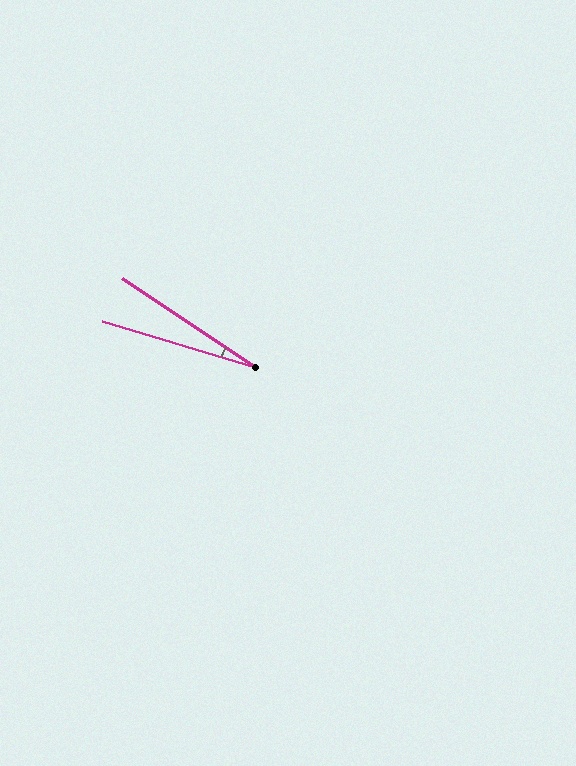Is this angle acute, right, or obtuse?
It is acute.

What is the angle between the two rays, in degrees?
Approximately 17 degrees.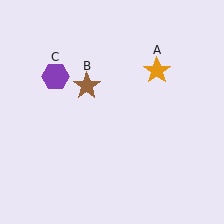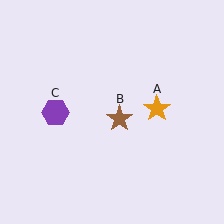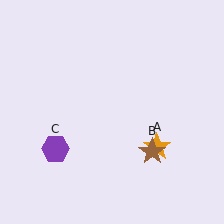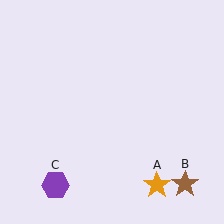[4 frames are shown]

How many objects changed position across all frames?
3 objects changed position: orange star (object A), brown star (object B), purple hexagon (object C).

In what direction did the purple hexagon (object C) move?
The purple hexagon (object C) moved down.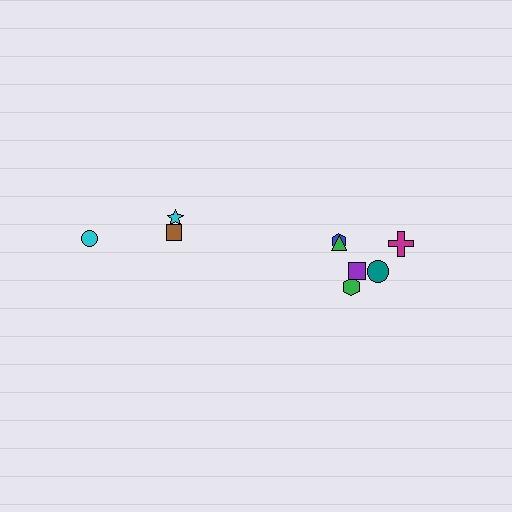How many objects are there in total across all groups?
There are 9 objects.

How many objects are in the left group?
There are 3 objects.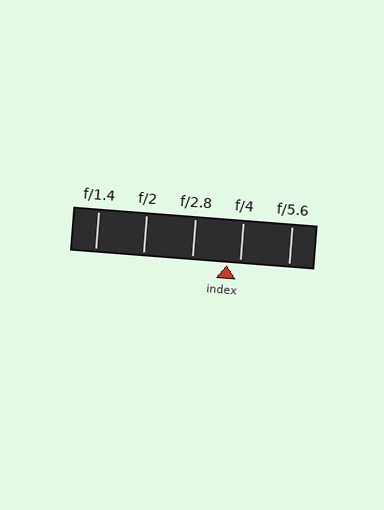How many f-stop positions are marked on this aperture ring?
There are 5 f-stop positions marked.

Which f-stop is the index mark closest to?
The index mark is closest to f/4.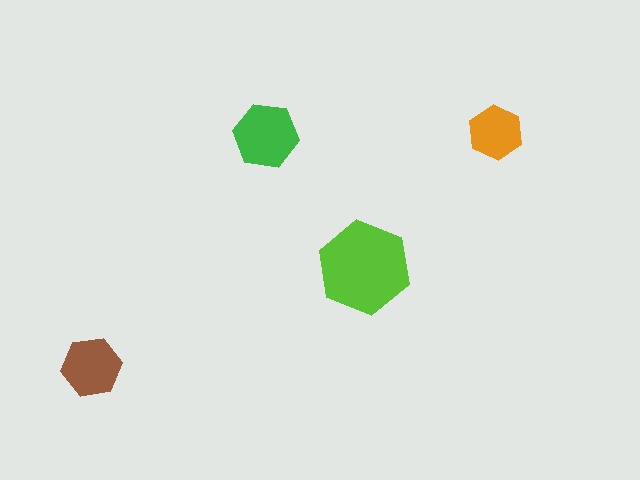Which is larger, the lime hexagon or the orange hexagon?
The lime one.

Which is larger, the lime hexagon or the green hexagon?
The lime one.